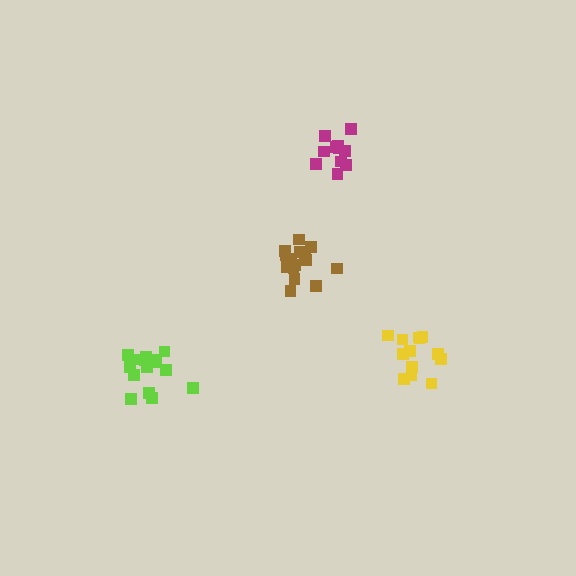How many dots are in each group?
Group 1: 12 dots, Group 2: 16 dots, Group 3: 16 dots, Group 4: 13 dots (57 total).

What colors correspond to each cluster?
The clusters are colored: magenta, brown, lime, yellow.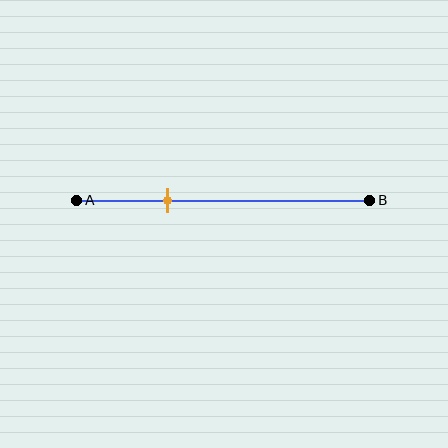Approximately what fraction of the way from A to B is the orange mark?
The orange mark is approximately 30% of the way from A to B.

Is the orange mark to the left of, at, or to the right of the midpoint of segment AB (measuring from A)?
The orange mark is to the left of the midpoint of segment AB.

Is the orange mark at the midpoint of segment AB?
No, the mark is at about 30% from A, not at the 50% midpoint.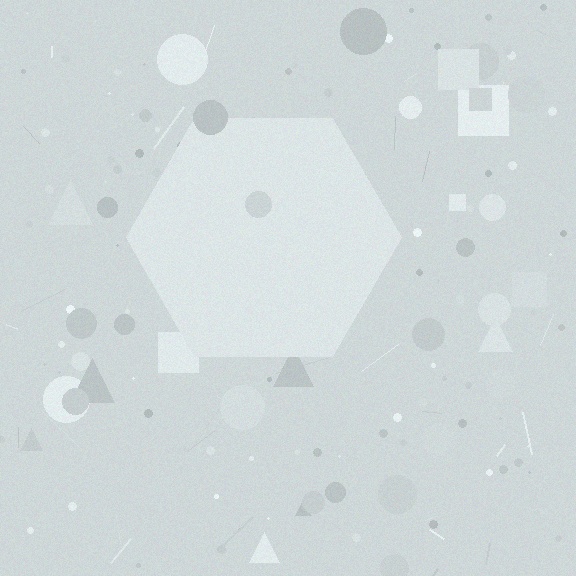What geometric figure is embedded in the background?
A hexagon is embedded in the background.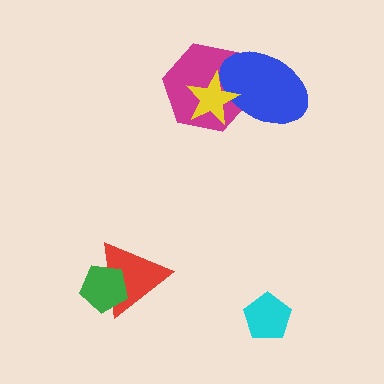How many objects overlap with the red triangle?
1 object overlaps with the red triangle.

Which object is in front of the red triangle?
The green pentagon is in front of the red triangle.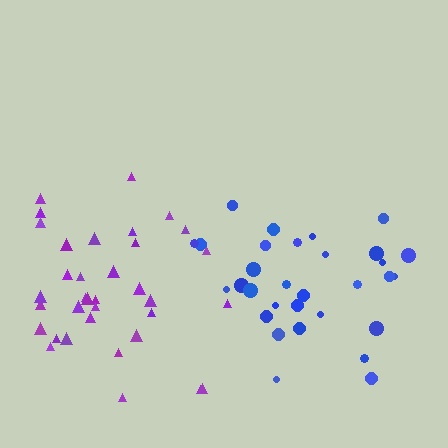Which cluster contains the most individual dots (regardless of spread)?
Purple (35).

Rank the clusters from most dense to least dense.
purple, blue.